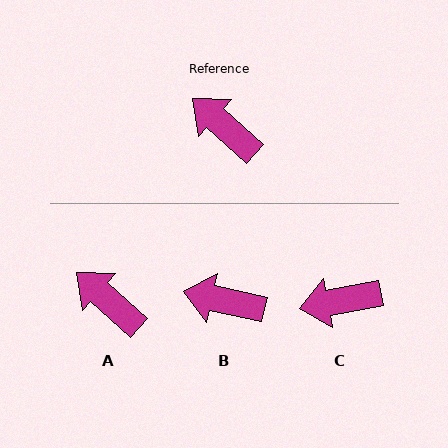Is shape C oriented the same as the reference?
No, it is off by about 52 degrees.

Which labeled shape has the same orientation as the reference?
A.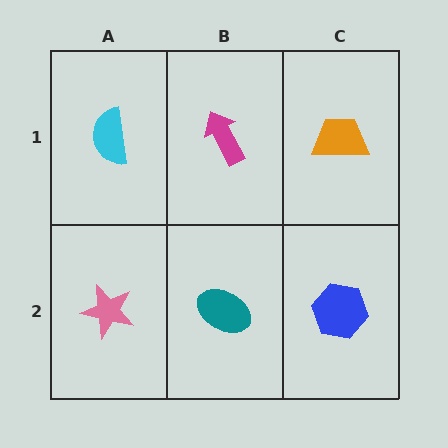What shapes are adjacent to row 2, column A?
A cyan semicircle (row 1, column A), a teal ellipse (row 2, column B).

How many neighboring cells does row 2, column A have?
2.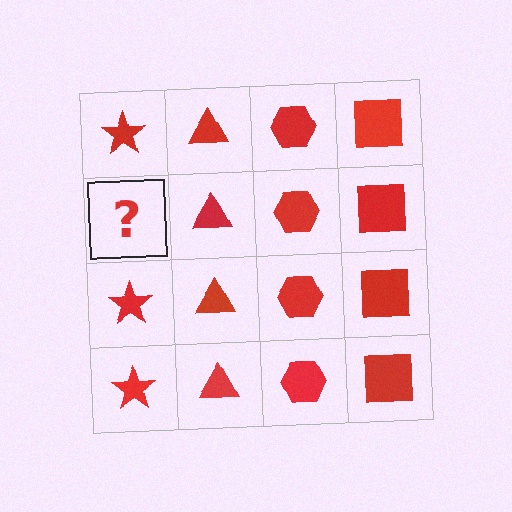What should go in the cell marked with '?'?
The missing cell should contain a red star.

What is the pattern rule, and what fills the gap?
The rule is that each column has a consistent shape. The gap should be filled with a red star.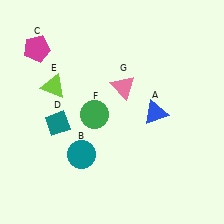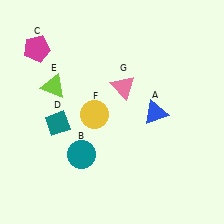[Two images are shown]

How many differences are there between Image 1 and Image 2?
There is 1 difference between the two images.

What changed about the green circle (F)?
In Image 1, F is green. In Image 2, it changed to yellow.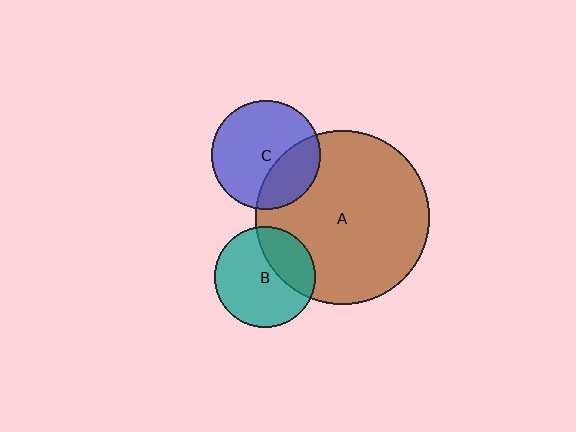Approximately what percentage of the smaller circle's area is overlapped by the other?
Approximately 30%.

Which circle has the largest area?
Circle A (brown).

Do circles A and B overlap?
Yes.